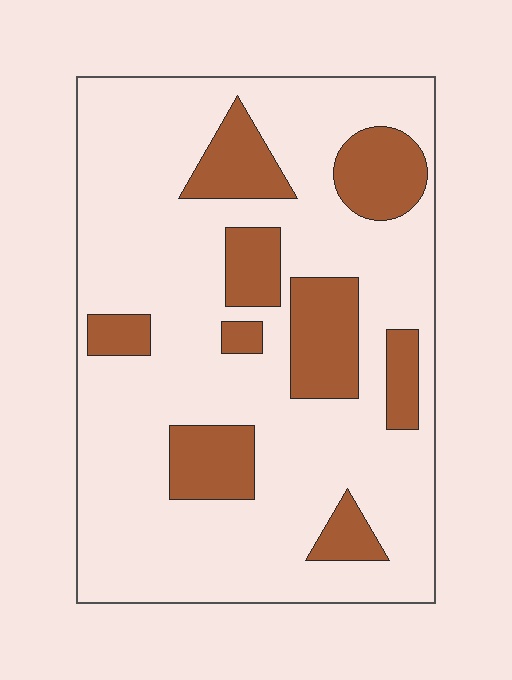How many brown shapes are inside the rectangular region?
9.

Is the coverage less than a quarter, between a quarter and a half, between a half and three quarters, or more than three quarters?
Less than a quarter.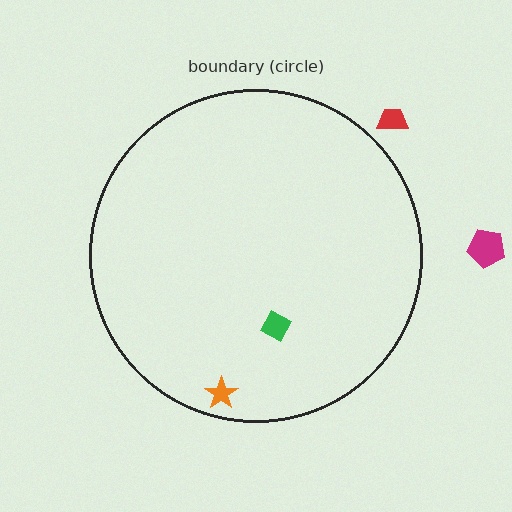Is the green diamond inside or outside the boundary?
Inside.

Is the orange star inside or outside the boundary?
Inside.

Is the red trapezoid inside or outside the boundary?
Outside.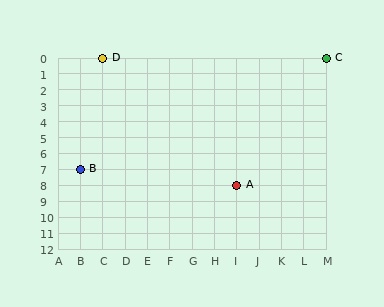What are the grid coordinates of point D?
Point D is at grid coordinates (C, 0).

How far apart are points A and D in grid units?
Points A and D are 6 columns and 8 rows apart (about 10.0 grid units diagonally).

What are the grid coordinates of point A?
Point A is at grid coordinates (I, 8).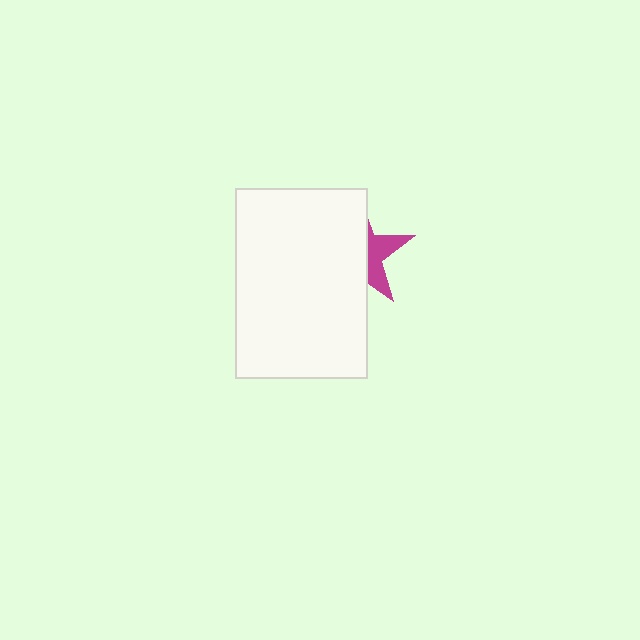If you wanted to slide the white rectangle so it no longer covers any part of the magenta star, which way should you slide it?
Slide it left — that is the most direct way to separate the two shapes.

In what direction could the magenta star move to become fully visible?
The magenta star could move right. That would shift it out from behind the white rectangle entirely.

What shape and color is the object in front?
The object in front is a white rectangle.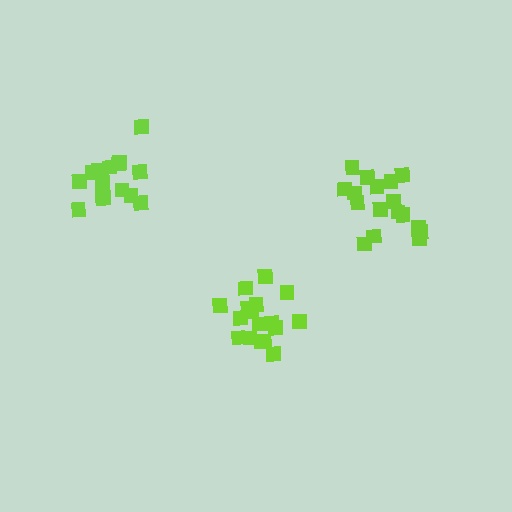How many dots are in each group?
Group 1: 15 dots, Group 2: 17 dots, Group 3: 17 dots (49 total).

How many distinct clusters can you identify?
There are 3 distinct clusters.